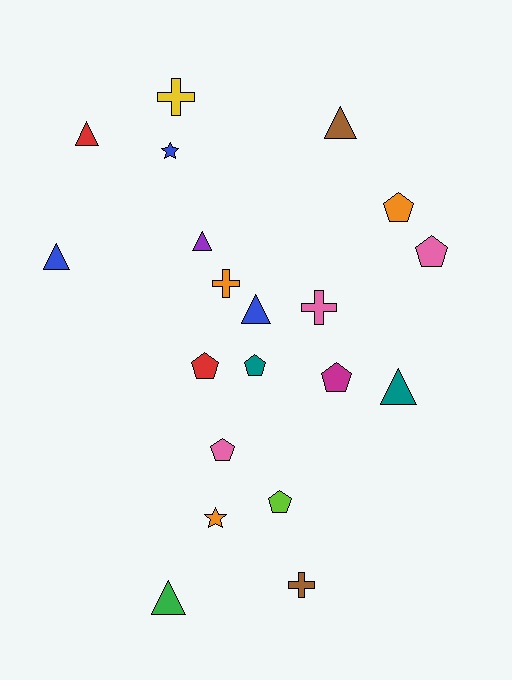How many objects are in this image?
There are 20 objects.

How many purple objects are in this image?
There is 1 purple object.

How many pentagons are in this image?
There are 7 pentagons.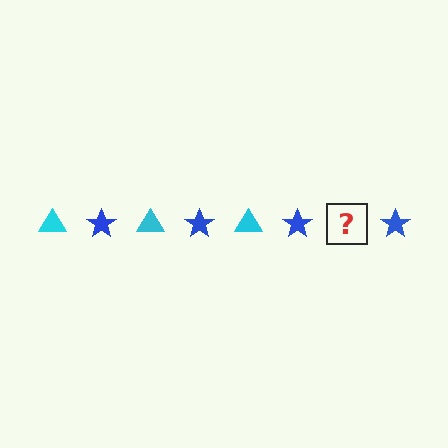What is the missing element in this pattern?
The missing element is a cyan triangle.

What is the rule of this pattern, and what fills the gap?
The rule is that the pattern alternates between cyan triangle and blue star. The gap should be filled with a cyan triangle.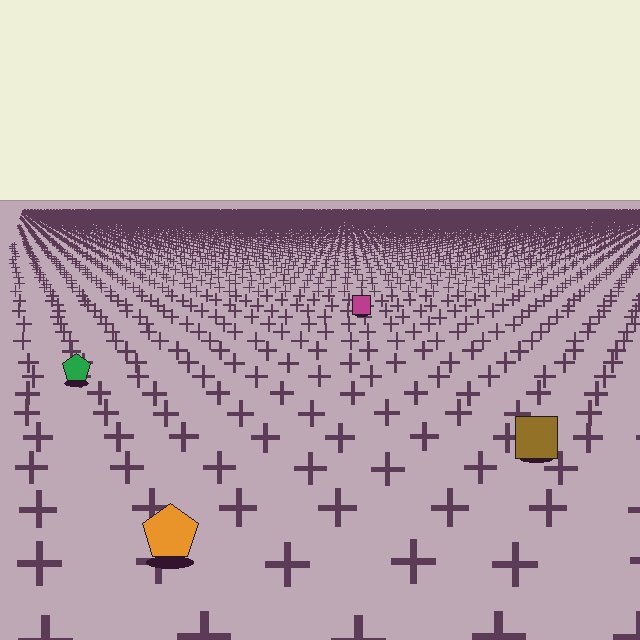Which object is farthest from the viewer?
The magenta square is farthest from the viewer. It appears smaller and the ground texture around it is denser.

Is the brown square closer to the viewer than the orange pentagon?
No. The orange pentagon is closer — you can tell from the texture gradient: the ground texture is coarser near it.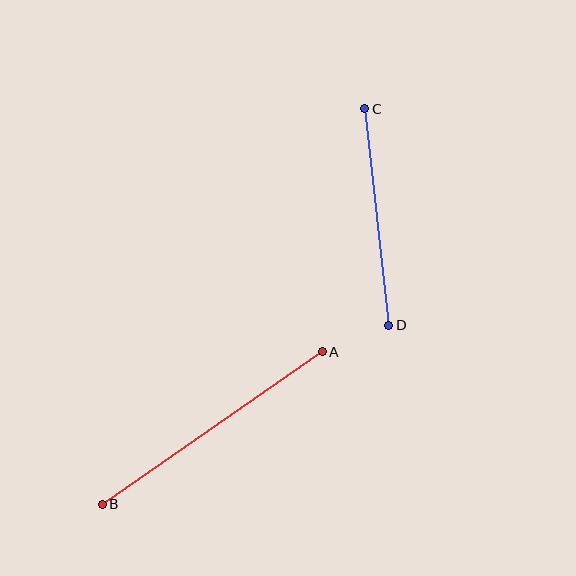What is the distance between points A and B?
The distance is approximately 268 pixels.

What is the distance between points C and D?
The distance is approximately 218 pixels.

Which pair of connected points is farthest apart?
Points A and B are farthest apart.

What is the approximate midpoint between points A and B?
The midpoint is at approximately (212, 428) pixels.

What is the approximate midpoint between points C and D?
The midpoint is at approximately (377, 217) pixels.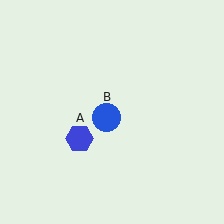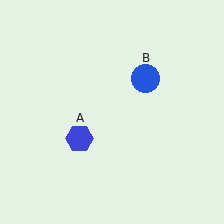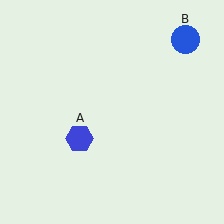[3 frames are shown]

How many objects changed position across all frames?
1 object changed position: blue circle (object B).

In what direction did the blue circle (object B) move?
The blue circle (object B) moved up and to the right.